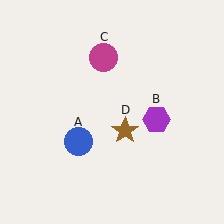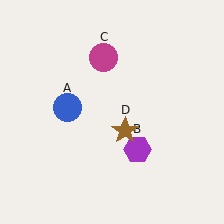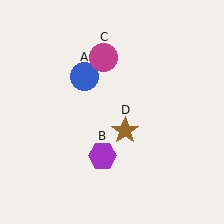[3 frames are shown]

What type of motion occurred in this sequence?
The blue circle (object A), purple hexagon (object B) rotated clockwise around the center of the scene.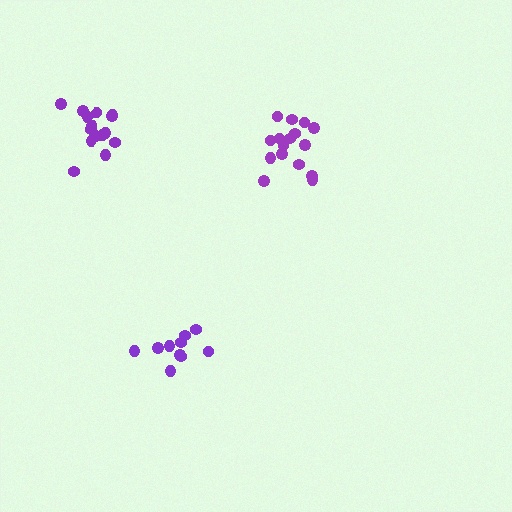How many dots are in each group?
Group 1: 10 dots, Group 2: 15 dots, Group 3: 16 dots (41 total).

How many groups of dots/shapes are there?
There are 3 groups.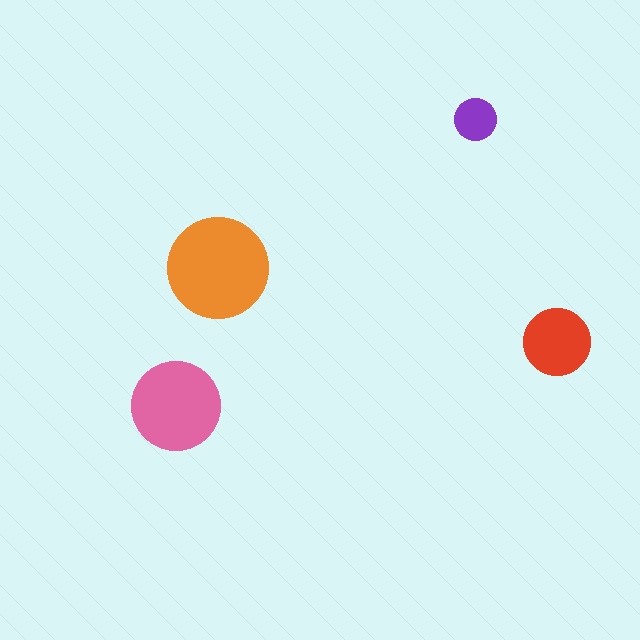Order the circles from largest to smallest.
the orange one, the pink one, the red one, the purple one.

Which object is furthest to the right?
The red circle is rightmost.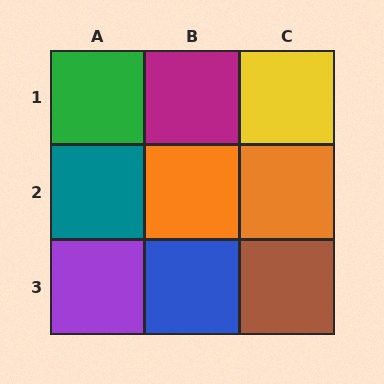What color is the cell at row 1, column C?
Yellow.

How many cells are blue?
1 cell is blue.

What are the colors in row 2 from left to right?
Teal, orange, orange.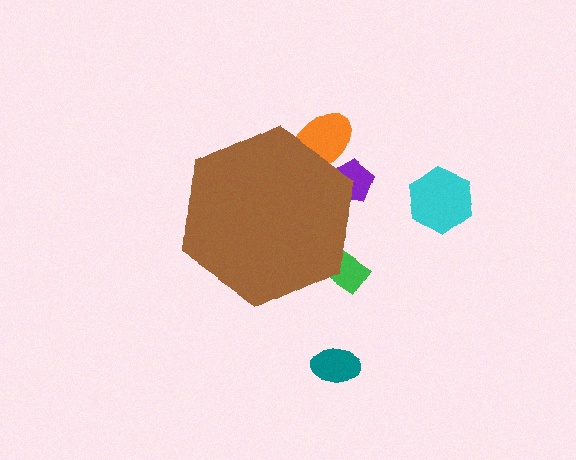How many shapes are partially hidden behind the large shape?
3 shapes are partially hidden.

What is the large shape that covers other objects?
A brown hexagon.